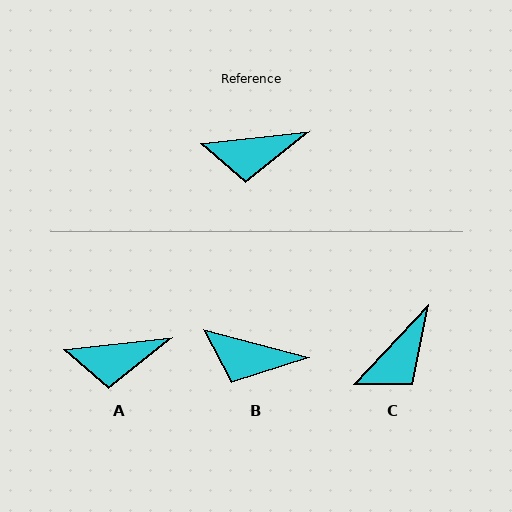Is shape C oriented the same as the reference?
No, it is off by about 41 degrees.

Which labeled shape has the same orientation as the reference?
A.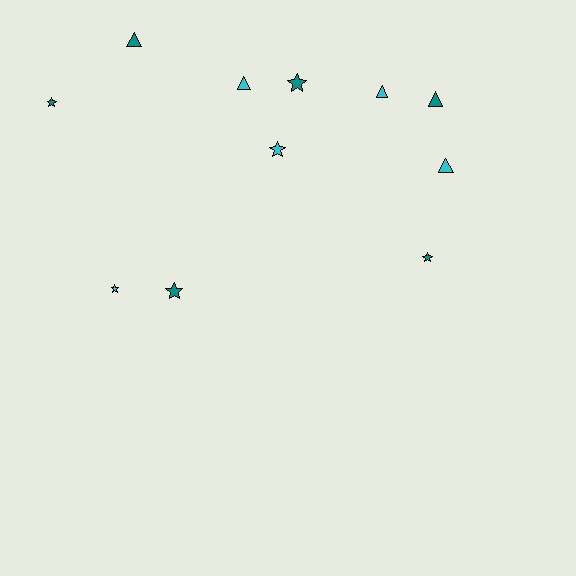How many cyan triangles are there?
There are 3 cyan triangles.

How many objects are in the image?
There are 11 objects.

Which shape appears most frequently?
Star, with 6 objects.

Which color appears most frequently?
Teal, with 6 objects.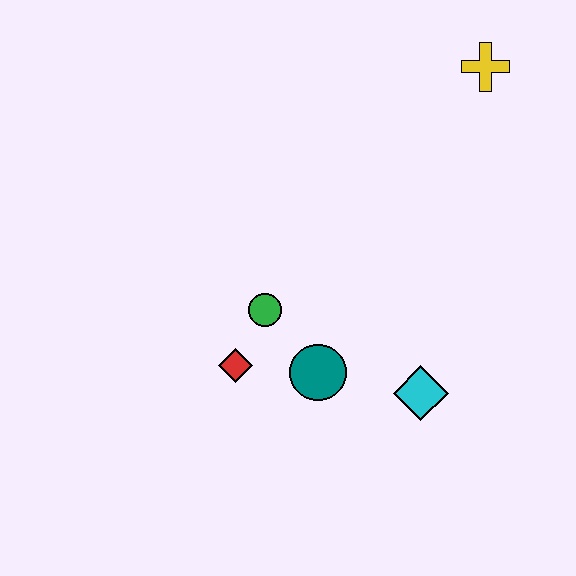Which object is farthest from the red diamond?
The yellow cross is farthest from the red diamond.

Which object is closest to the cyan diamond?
The teal circle is closest to the cyan diamond.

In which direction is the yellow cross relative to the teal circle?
The yellow cross is above the teal circle.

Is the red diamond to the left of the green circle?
Yes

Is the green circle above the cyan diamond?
Yes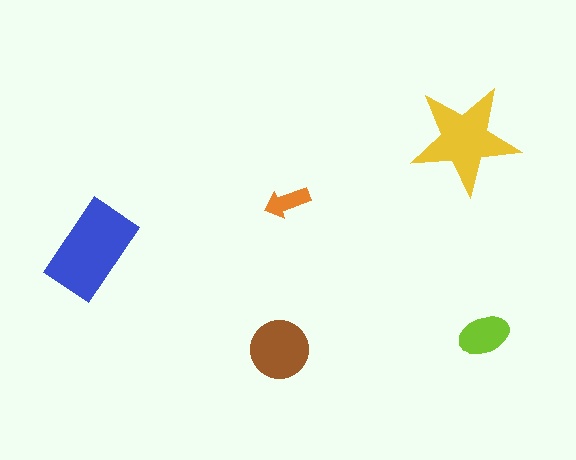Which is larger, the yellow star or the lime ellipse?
The yellow star.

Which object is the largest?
The blue rectangle.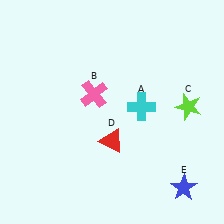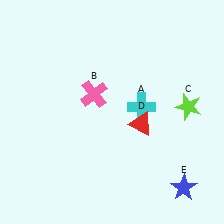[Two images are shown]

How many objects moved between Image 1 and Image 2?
1 object moved between the two images.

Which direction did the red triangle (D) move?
The red triangle (D) moved right.